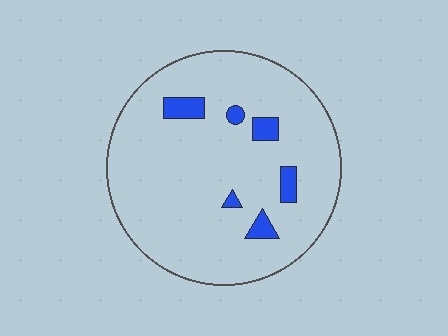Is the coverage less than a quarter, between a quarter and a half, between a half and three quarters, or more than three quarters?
Less than a quarter.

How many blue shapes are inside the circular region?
6.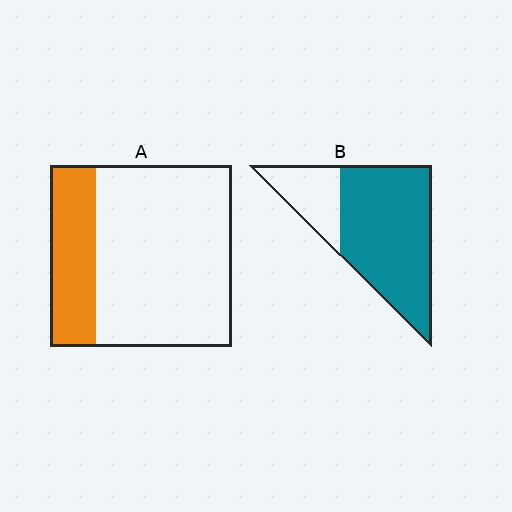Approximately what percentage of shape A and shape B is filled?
A is approximately 25% and B is approximately 75%.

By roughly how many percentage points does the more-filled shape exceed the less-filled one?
By roughly 50 percentage points (B over A).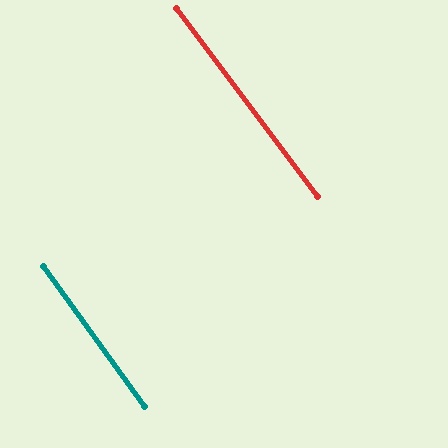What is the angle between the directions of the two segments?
Approximately 1 degree.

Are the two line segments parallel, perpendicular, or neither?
Parallel — their directions differ by only 1.0°.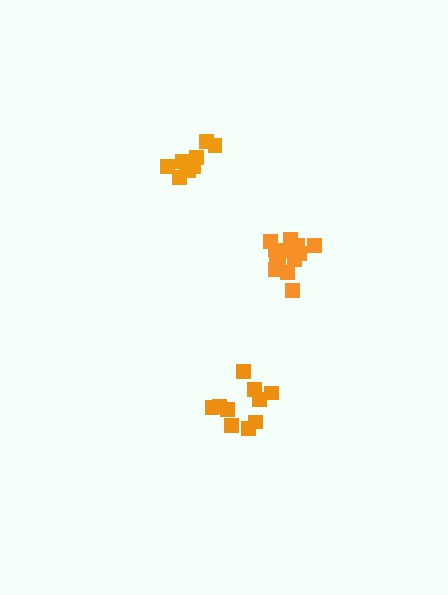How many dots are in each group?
Group 1: 10 dots, Group 2: 14 dots, Group 3: 11 dots (35 total).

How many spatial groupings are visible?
There are 3 spatial groupings.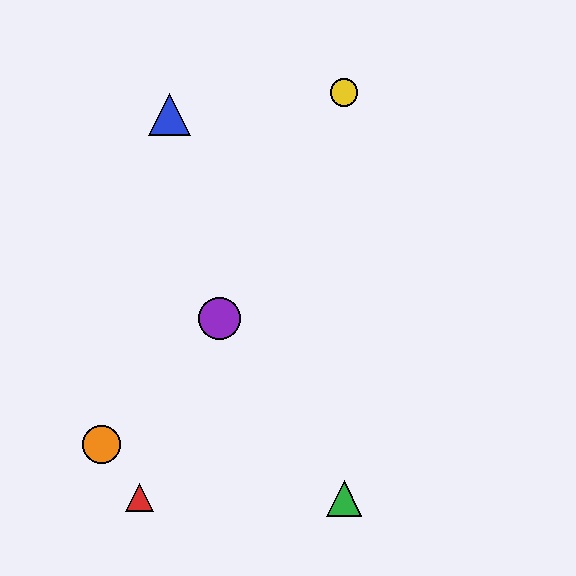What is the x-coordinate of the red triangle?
The red triangle is at x≈140.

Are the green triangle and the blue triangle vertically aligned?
No, the green triangle is at x≈344 and the blue triangle is at x≈169.